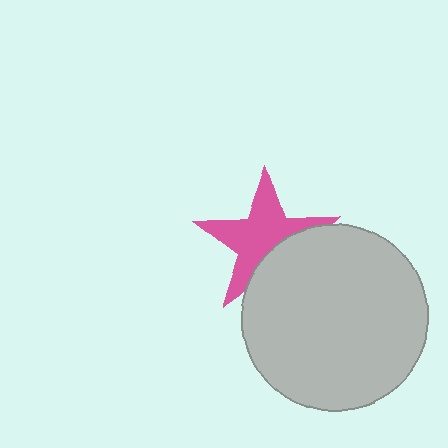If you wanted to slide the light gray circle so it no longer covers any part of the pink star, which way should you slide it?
Slide it down — that is the most direct way to separate the two shapes.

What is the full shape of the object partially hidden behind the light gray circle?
The partially hidden object is a pink star.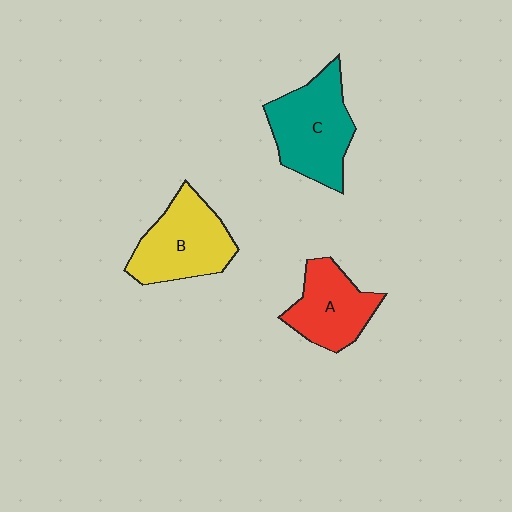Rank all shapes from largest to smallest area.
From largest to smallest: C (teal), B (yellow), A (red).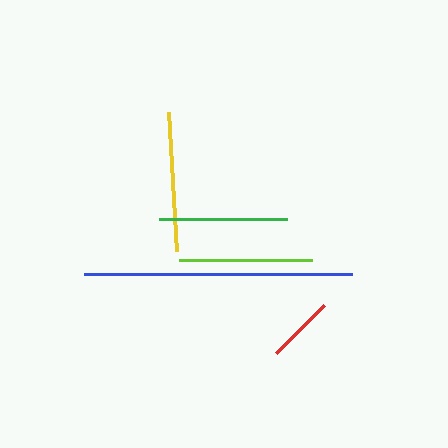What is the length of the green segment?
The green segment is approximately 128 pixels long.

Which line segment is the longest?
The blue line is the longest at approximately 268 pixels.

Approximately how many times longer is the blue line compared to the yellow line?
The blue line is approximately 1.9 times the length of the yellow line.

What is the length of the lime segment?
The lime segment is approximately 133 pixels long.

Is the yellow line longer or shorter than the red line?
The yellow line is longer than the red line.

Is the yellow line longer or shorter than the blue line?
The blue line is longer than the yellow line.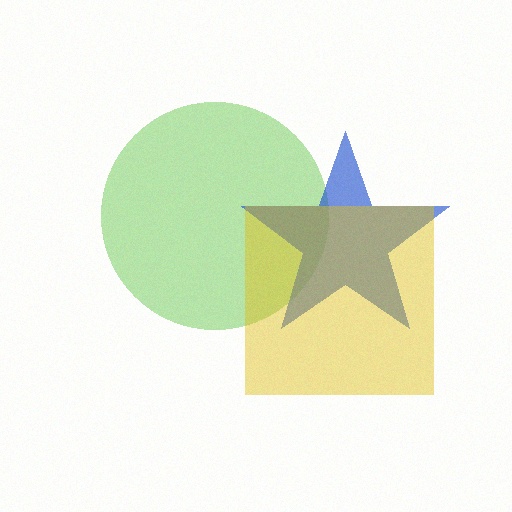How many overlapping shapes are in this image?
There are 3 overlapping shapes in the image.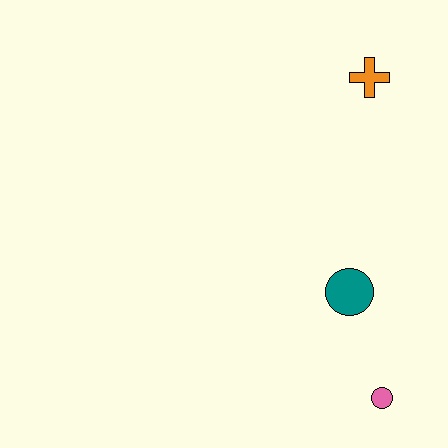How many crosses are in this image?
There is 1 cross.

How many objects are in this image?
There are 3 objects.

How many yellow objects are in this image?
There are no yellow objects.